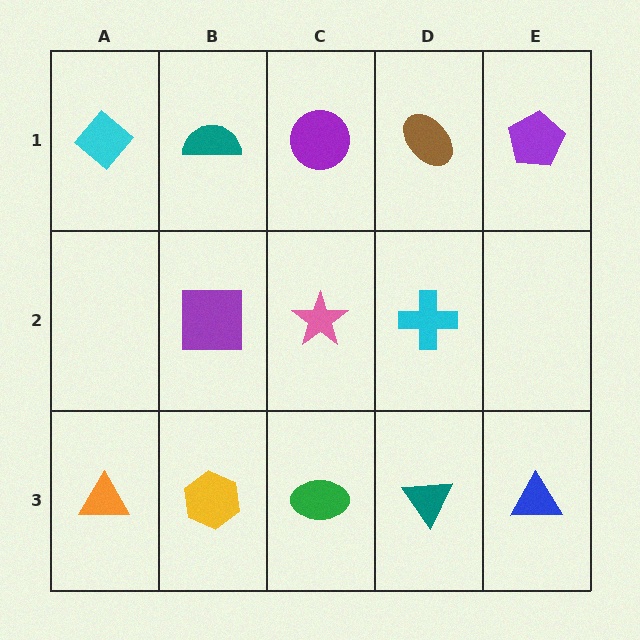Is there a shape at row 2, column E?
No, that cell is empty.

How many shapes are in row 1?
5 shapes.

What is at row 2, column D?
A cyan cross.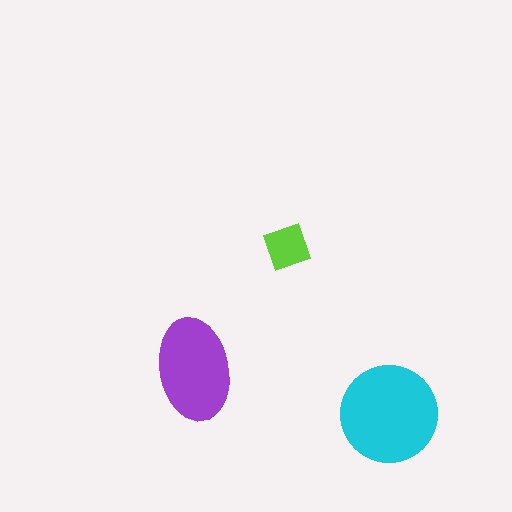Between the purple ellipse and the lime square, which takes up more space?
The purple ellipse.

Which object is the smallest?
The lime square.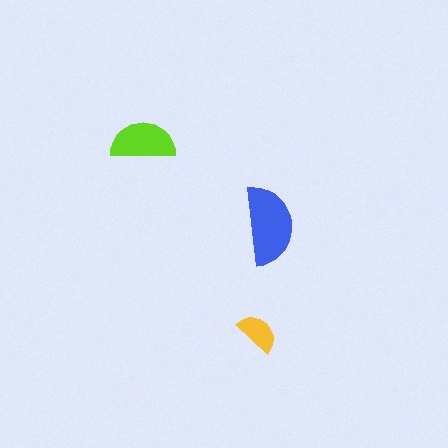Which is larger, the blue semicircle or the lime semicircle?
The blue one.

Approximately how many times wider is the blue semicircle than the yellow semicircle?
About 2 times wider.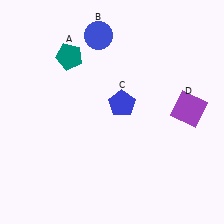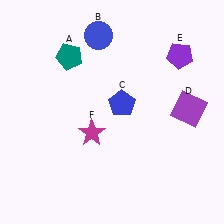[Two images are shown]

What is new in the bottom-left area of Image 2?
A magenta star (F) was added in the bottom-left area of Image 2.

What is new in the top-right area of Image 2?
A purple pentagon (E) was added in the top-right area of Image 2.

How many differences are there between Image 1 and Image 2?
There are 2 differences between the two images.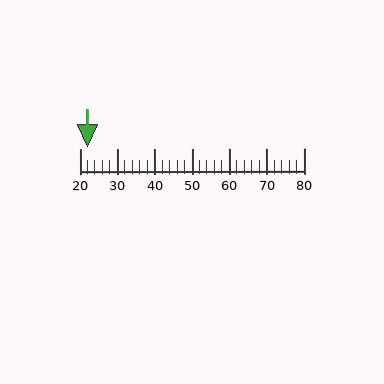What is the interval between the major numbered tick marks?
The major tick marks are spaced 10 units apart.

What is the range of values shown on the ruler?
The ruler shows values from 20 to 80.